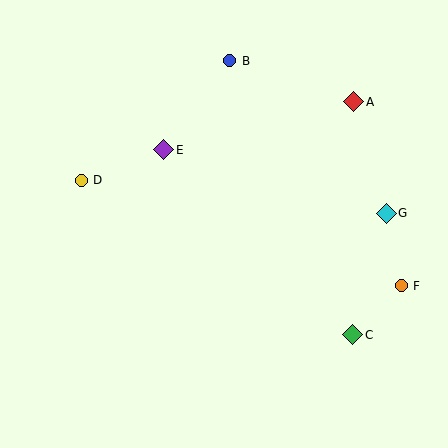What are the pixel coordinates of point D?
Point D is at (81, 180).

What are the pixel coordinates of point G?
Point G is at (386, 213).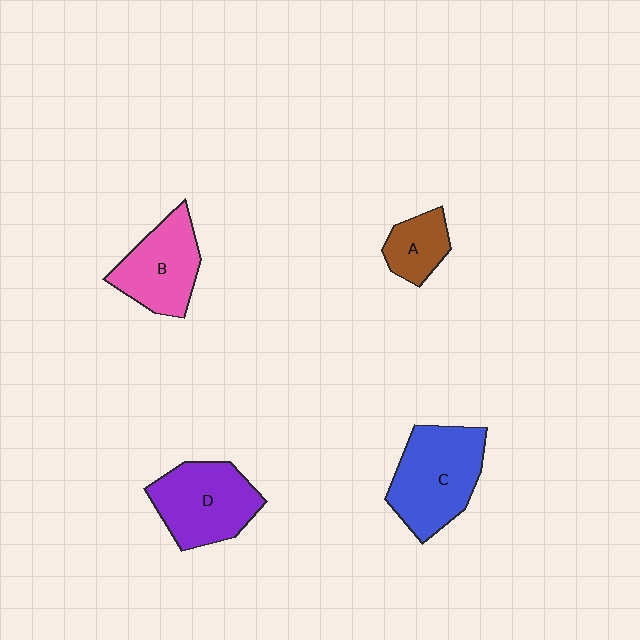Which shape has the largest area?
Shape C (blue).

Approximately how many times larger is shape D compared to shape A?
Approximately 2.0 times.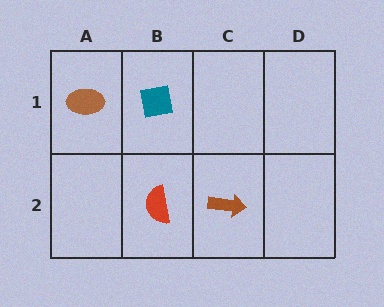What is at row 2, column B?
A red semicircle.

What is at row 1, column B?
A teal square.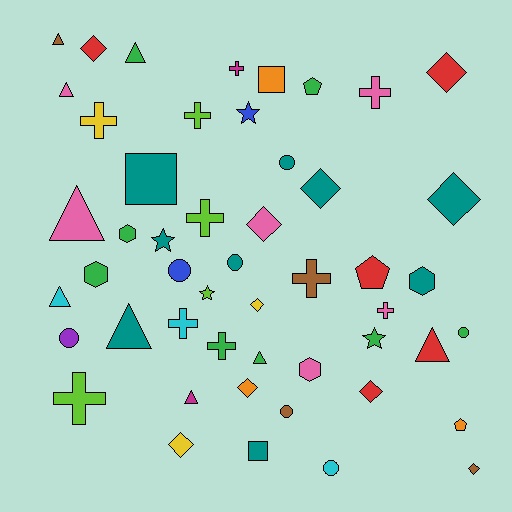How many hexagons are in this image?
There are 4 hexagons.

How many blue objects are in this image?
There are 2 blue objects.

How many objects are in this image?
There are 50 objects.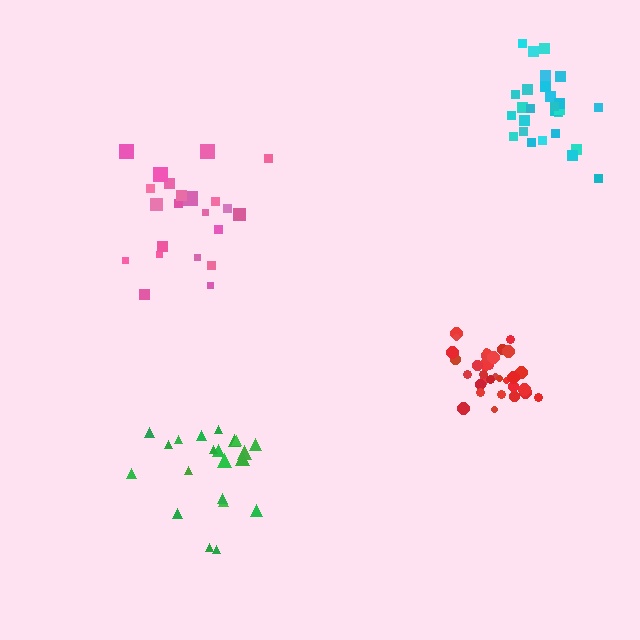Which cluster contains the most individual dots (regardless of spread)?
Red (33).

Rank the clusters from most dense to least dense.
red, cyan, green, pink.